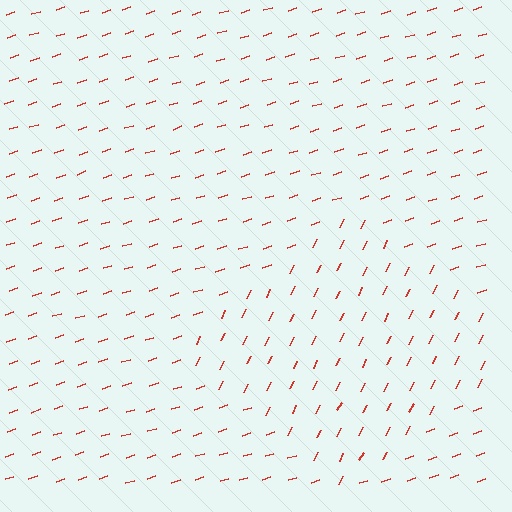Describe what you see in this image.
The image is filled with small red line segments. A diamond region in the image has lines oriented differently from the surrounding lines, creating a visible texture boundary.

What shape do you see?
I see a diamond.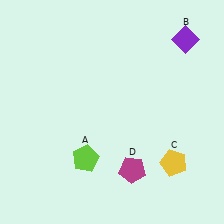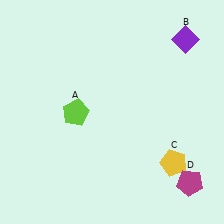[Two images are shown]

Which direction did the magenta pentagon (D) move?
The magenta pentagon (D) moved right.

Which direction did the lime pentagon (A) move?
The lime pentagon (A) moved up.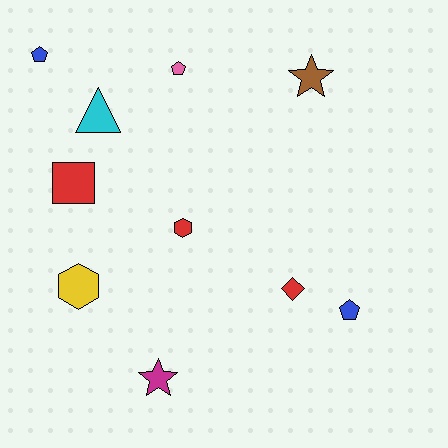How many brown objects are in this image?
There is 1 brown object.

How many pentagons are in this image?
There are 3 pentagons.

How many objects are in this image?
There are 10 objects.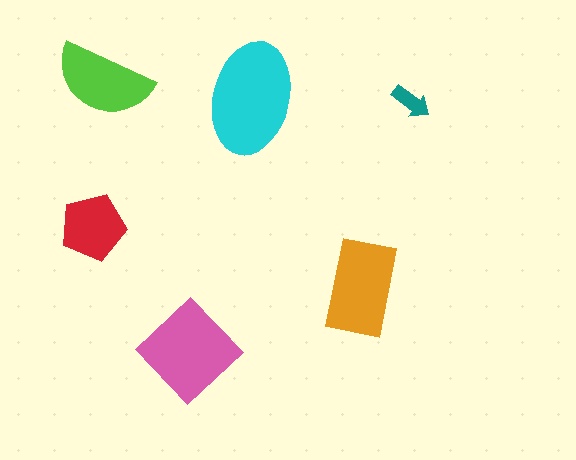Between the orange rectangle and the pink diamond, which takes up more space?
The pink diamond.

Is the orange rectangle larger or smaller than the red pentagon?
Larger.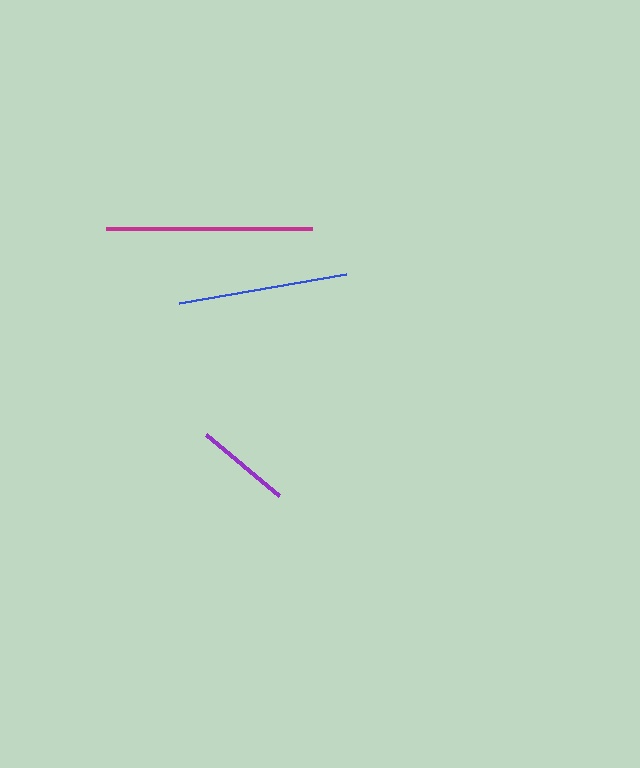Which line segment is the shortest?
The purple line is the shortest at approximately 96 pixels.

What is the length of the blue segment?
The blue segment is approximately 171 pixels long.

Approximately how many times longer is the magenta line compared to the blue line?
The magenta line is approximately 1.2 times the length of the blue line.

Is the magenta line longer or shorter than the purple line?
The magenta line is longer than the purple line.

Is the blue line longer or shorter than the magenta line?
The magenta line is longer than the blue line.